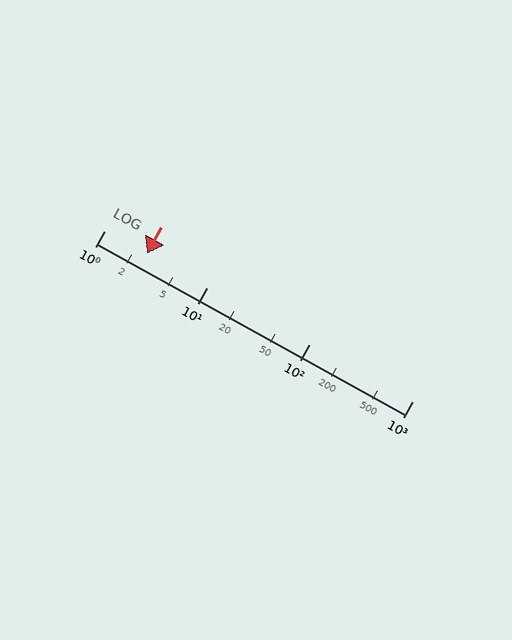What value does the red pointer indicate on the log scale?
The pointer indicates approximately 2.6.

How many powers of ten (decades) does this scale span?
The scale spans 3 decades, from 1 to 1000.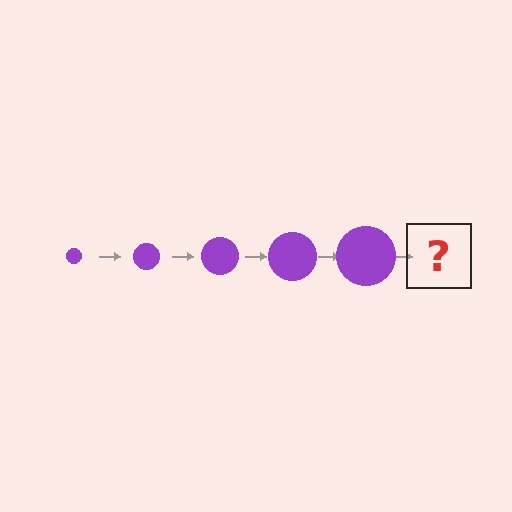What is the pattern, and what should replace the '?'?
The pattern is that the circle gets progressively larger each step. The '?' should be a purple circle, larger than the previous one.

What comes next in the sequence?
The next element should be a purple circle, larger than the previous one.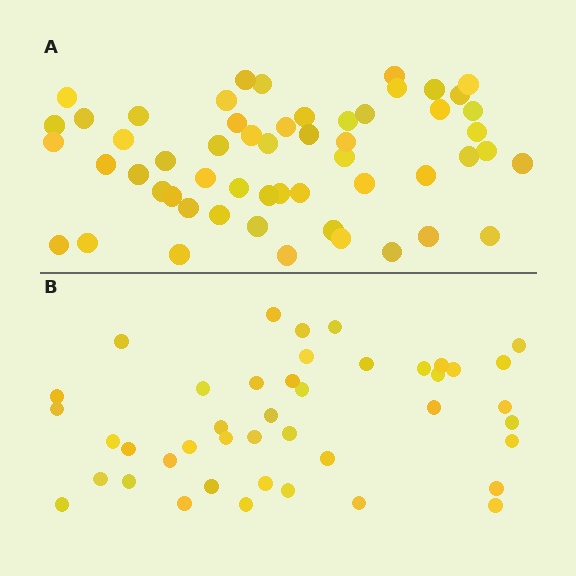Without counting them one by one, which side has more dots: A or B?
Region A (the top region) has more dots.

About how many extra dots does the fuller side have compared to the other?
Region A has roughly 12 or so more dots than region B.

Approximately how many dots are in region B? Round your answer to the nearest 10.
About 40 dots. (The exact count is 43, which rounds to 40.)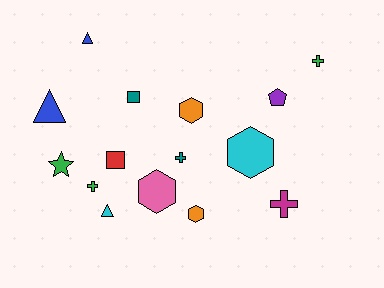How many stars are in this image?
There is 1 star.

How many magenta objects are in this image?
There is 1 magenta object.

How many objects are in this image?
There are 15 objects.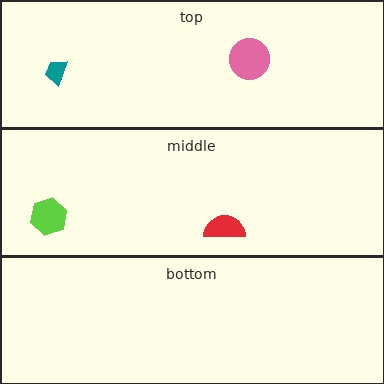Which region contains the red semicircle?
The middle region.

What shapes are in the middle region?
The lime hexagon, the red semicircle.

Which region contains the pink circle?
The top region.